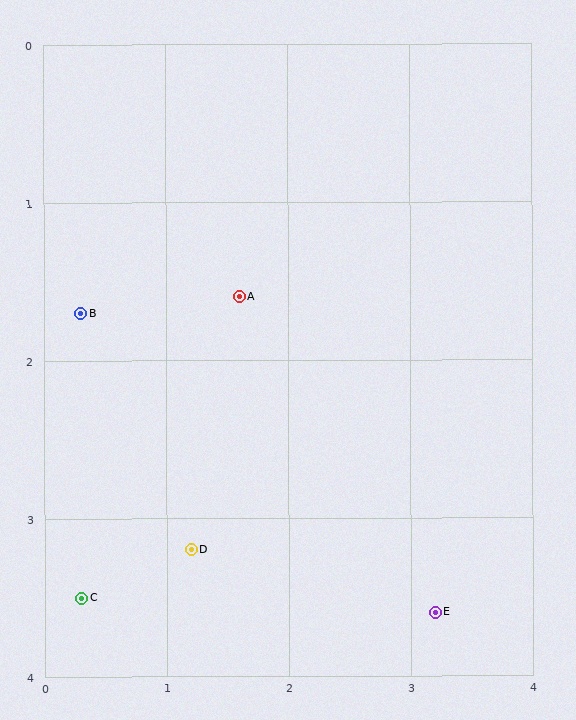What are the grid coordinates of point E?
Point E is at approximately (3.2, 3.6).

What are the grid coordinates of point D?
Point D is at approximately (1.2, 3.2).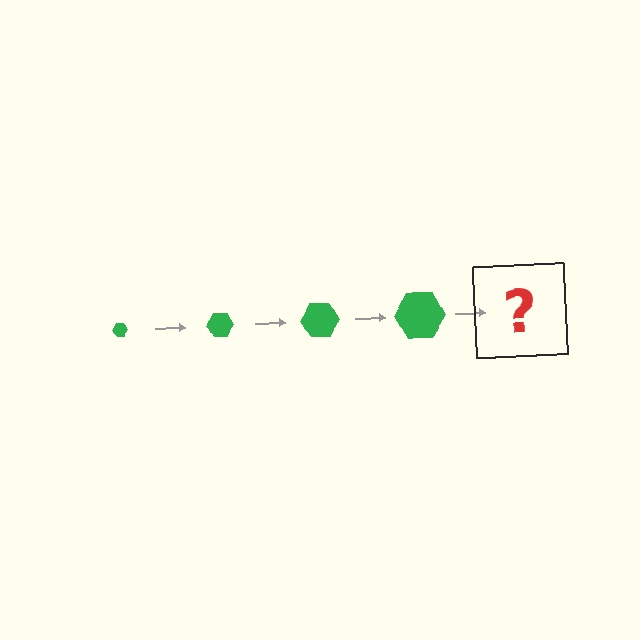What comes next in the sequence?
The next element should be a green hexagon, larger than the previous one.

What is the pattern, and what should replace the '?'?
The pattern is that the hexagon gets progressively larger each step. The '?' should be a green hexagon, larger than the previous one.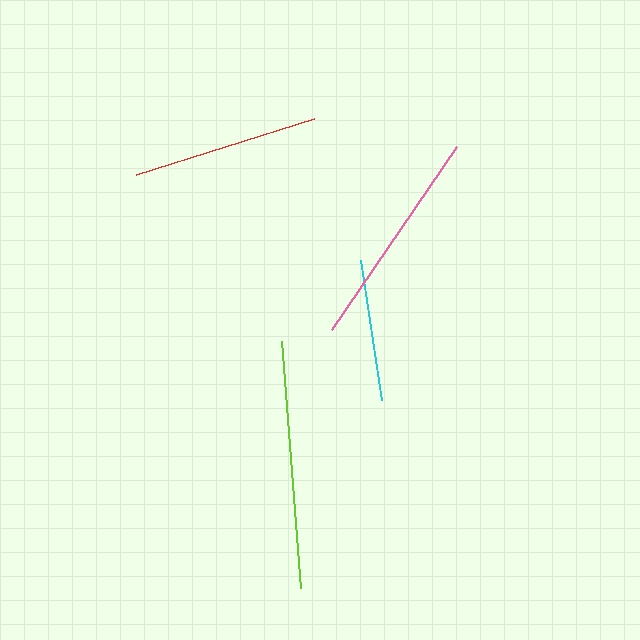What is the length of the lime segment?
The lime segment is approximately 247 pixels long.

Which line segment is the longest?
The lime line is the longest at approximately 247 pixels.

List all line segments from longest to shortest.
From longest to shortest: lime, pink, red, cyan.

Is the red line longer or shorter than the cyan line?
The red line is longer than the cyan line.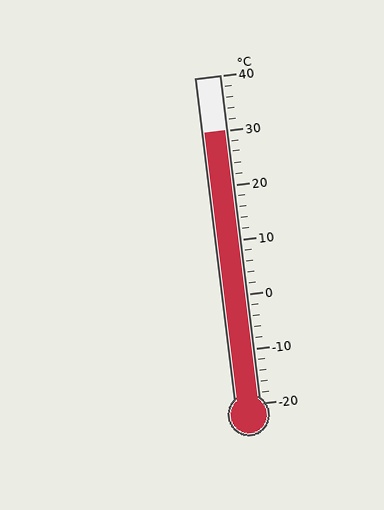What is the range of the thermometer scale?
The thermometer scale ranges from -20°C to 40°C.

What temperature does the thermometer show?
The thermometer shows approximately 30°C.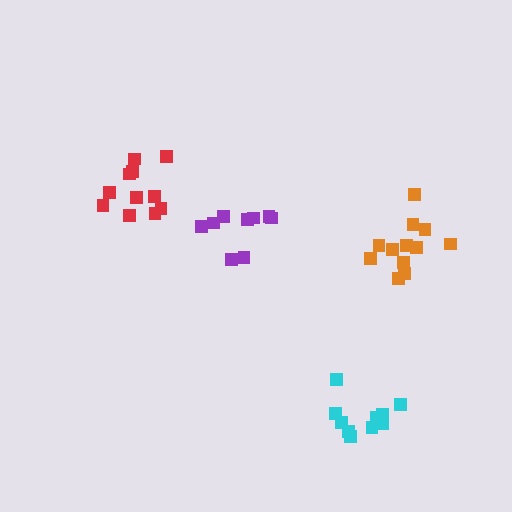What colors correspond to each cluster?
The clusters are colored: purple, red, orange, cyan.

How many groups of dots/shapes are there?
There are 4 groups.